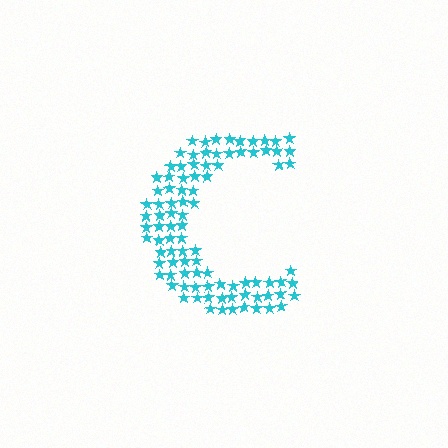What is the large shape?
The large shape is the letter C.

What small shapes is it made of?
It is made of small stars.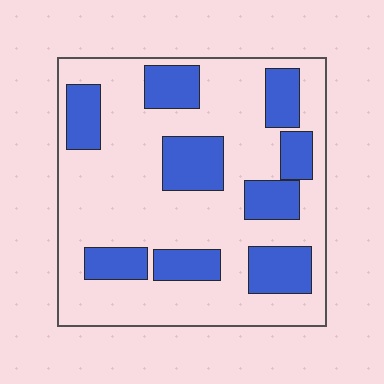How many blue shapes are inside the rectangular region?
9.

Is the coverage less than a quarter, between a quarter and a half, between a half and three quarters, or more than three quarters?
Between a quarter and a half.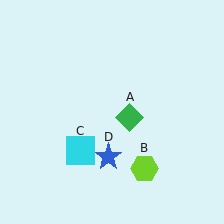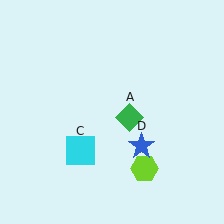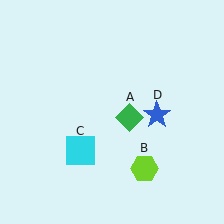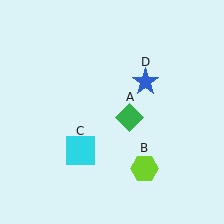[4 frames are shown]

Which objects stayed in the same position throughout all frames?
Green diamond (object A) and lime hexagon (object B) and cyan square (object C) remained stationary.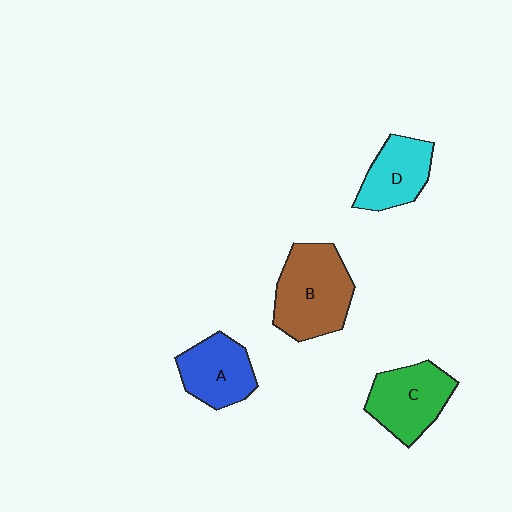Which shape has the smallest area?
Shape D (cyan).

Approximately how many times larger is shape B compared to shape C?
Approximately 1.2 times.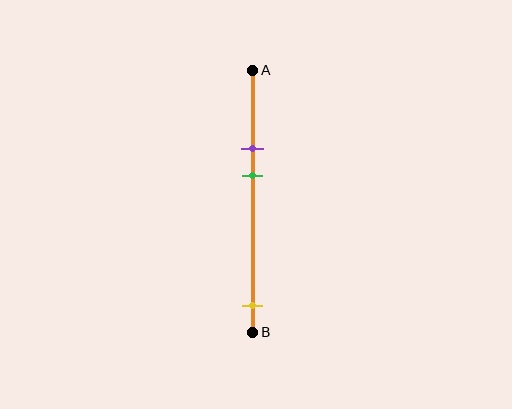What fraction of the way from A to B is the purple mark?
The purple mark is approximately 30% (0.3) of the way from A to B.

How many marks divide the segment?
There are 3 marks dividing the segment.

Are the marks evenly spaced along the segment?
No, the marks are not evenly spaced.